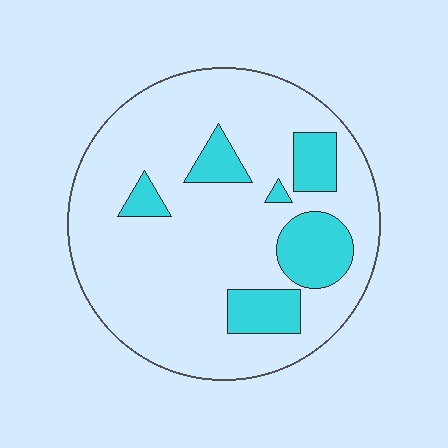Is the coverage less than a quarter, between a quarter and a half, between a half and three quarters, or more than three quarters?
Less than a quarter.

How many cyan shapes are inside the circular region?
6.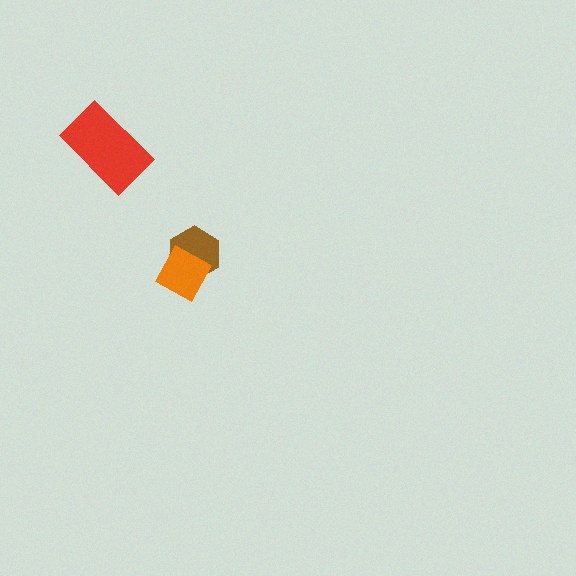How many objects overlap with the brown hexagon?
1 object overlaps with the brown hexagon.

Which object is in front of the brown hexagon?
The orange diamond is in front of the brown hexagon.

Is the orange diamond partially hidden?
No, no other shape covers it.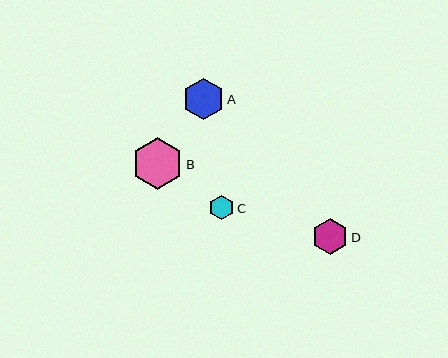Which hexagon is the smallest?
Hexagon C is the smallest with a size of approximately 25 pixels.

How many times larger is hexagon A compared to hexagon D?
Hexagon A is approximately 1.1 times the size of hexagon D.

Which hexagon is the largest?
Hexagon B is the largest with a size of approximately 51 pixels.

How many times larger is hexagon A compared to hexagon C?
Hexagon A is approximately 1.7 times the size of hexagon C.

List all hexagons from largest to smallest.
From largest to smallest: B, A, D, C.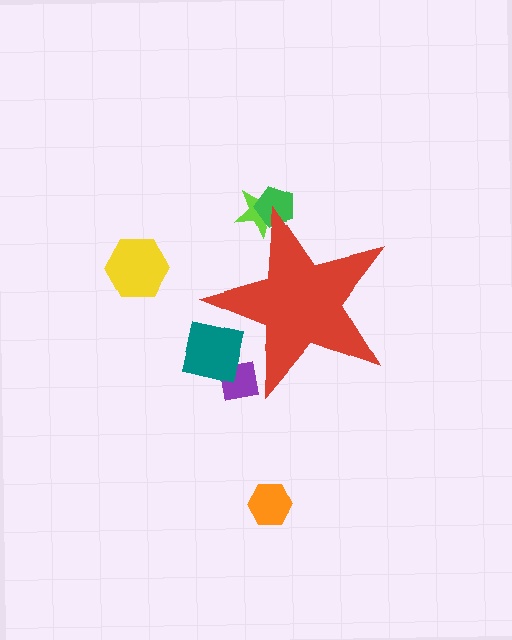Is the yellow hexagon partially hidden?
No, the yellow hexagon is fully visible.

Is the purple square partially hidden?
Yes, the purple square is partially hidden behind the red star.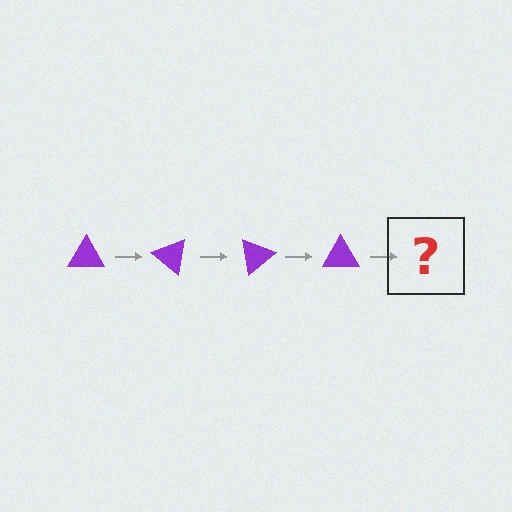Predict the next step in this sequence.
The next step is a purple triangle rotated 160 degrees.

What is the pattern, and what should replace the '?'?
The pattern is that the triangle rotates 40 degrees each step. The '?' should be a purple triangle rotated 160 degrees.